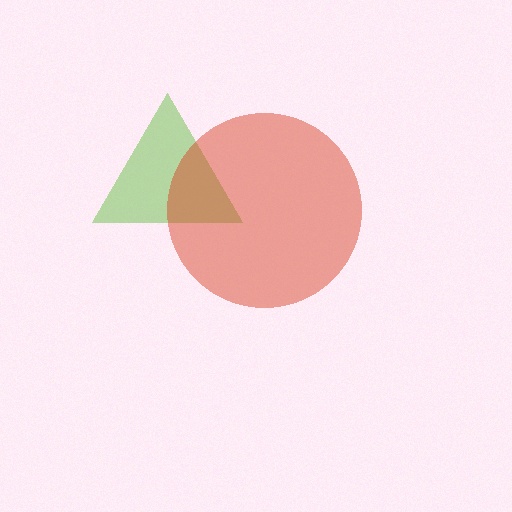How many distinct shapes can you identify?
There are 2 distinct shapes: a lime triangle, a red circle.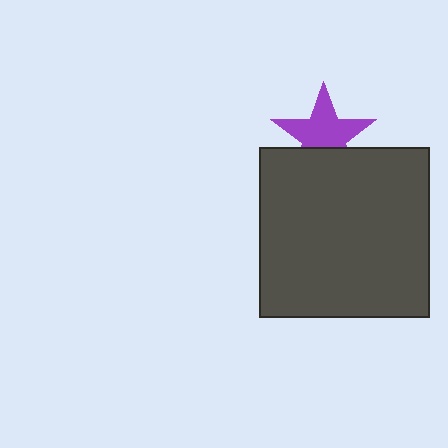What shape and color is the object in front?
The object in front is a dark gray square.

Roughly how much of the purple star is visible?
Most of it is visible (roughly 67%).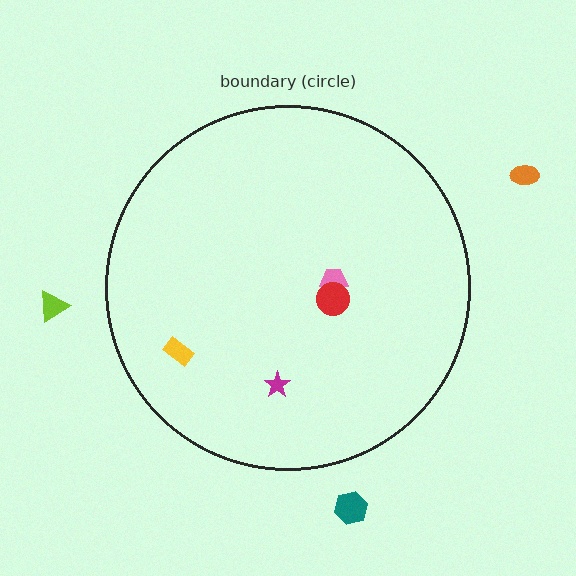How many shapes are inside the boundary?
4 inside, 3 outside.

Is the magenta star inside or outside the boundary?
Inside.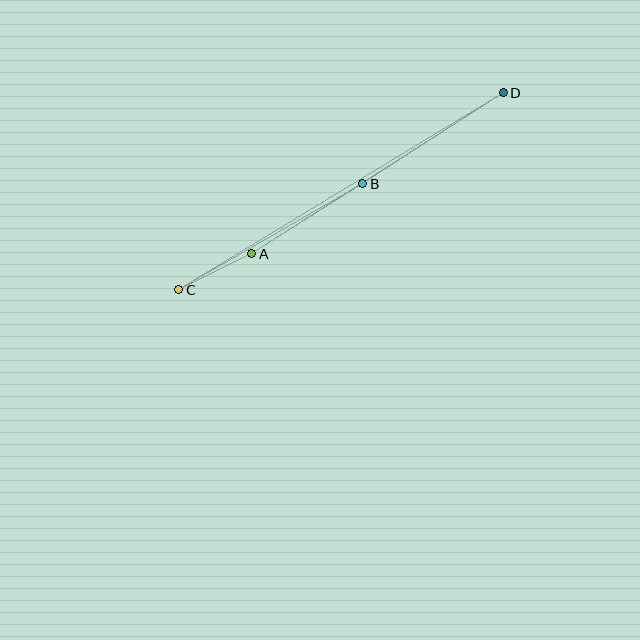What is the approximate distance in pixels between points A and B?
The distance between A and B is approximately 131 pixels.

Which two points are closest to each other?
Points A and C are closest to each other.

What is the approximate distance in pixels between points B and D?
The distance between B and D is approximately 167 pixels.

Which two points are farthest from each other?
Points C and D are farthest from each other.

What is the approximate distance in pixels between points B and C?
The distance between B and C is approximately 213 pixels.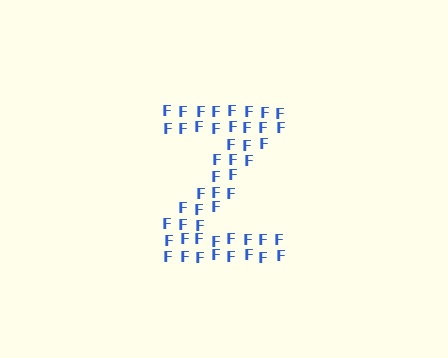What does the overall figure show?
The overall figure shows the letter Z.